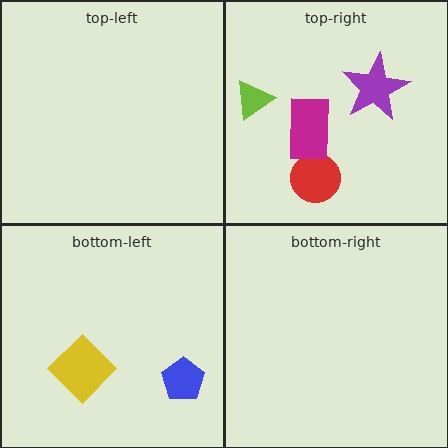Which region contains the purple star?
The top-right region.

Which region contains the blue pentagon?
The bottom-left region.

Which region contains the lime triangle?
The top-right region.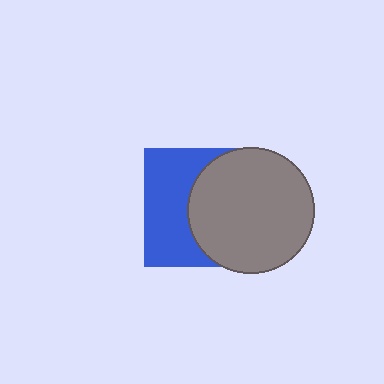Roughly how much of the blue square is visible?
About half of it is visible (roughly 47%).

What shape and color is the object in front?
The object in front is a gray circle.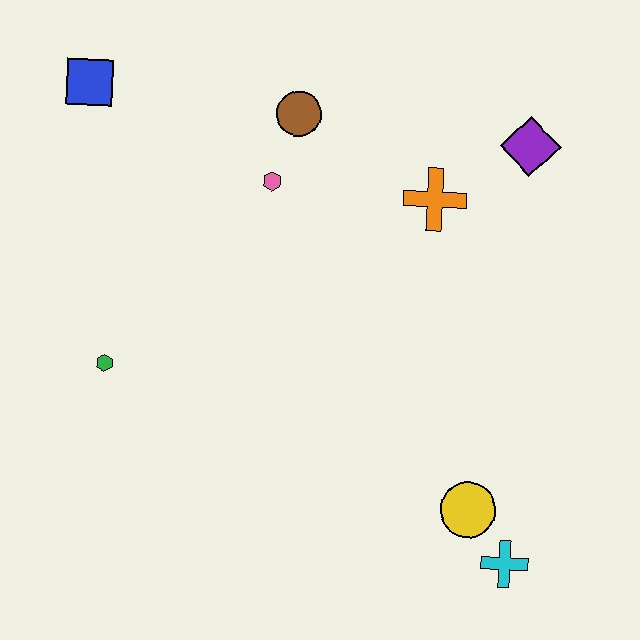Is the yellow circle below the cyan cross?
No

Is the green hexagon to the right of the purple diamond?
No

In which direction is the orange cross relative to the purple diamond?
The orange cross is to the left of the purple diamond.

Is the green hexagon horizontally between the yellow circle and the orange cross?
No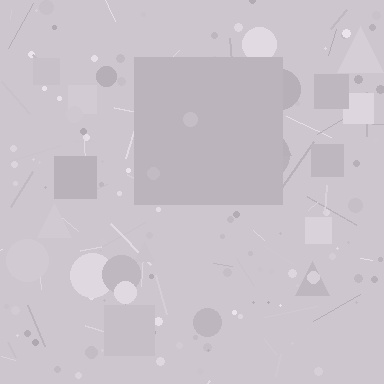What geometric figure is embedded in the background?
A square is embedded in the background.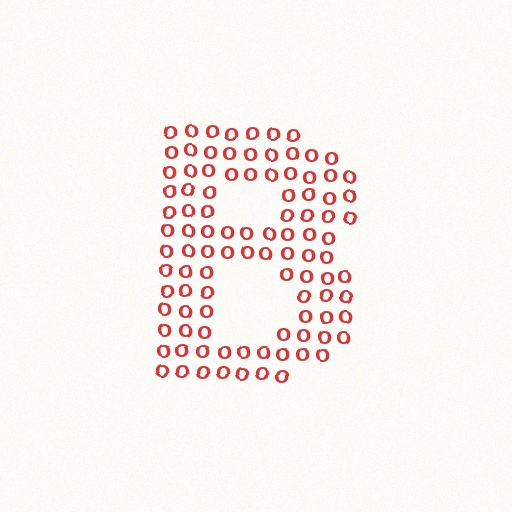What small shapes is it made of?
It is made of small letter O's.